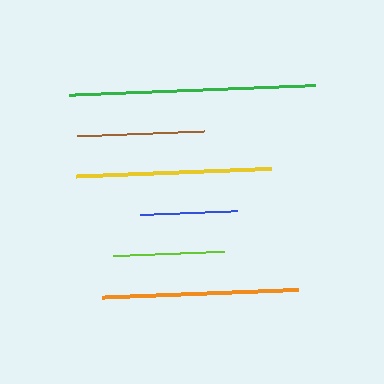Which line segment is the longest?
The green line is the longest at approximately 246 pixels.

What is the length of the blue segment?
The blue segment is approximately 96 pixels long.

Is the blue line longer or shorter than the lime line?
The lime line is longer than the blue line.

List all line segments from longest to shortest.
From longest to shortest: green, orange, yellow, brown, lime, blue.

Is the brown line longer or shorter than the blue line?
The brown line is longer than the blue line.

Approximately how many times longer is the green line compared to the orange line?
The green line is approximately 1.2 times the length of the orange line.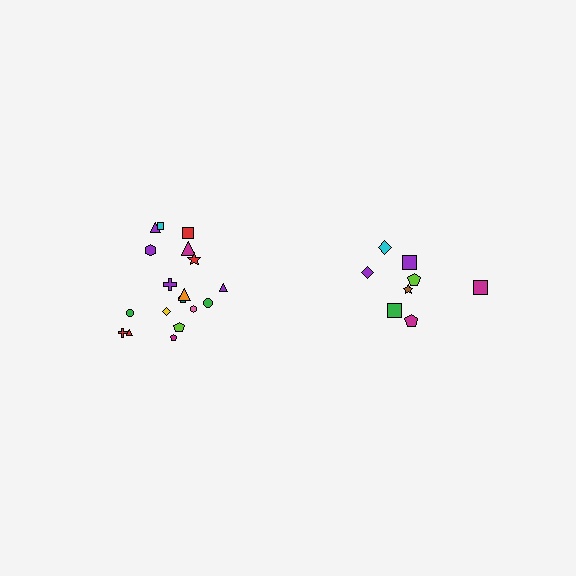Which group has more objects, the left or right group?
The left group.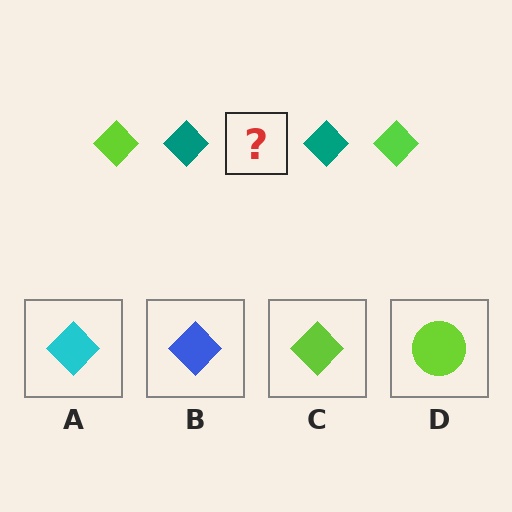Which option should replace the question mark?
Option C.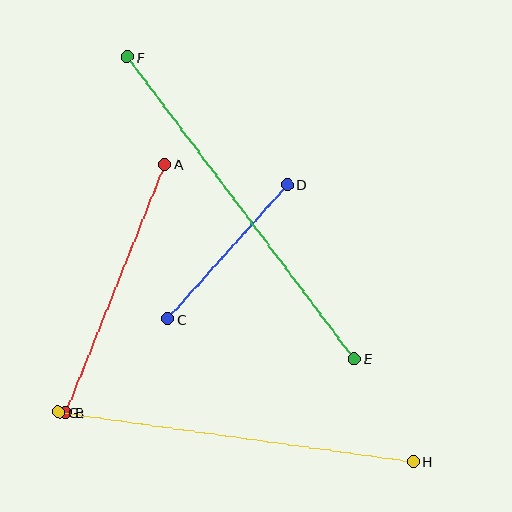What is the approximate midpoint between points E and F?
The midpoint is at approximately (241, 208) pixels.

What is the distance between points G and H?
The distance is approximately 358 pixels.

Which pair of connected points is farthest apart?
Points E and F are farthest apart.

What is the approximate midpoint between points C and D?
The midpoint is at approximately (228, 252) pixels.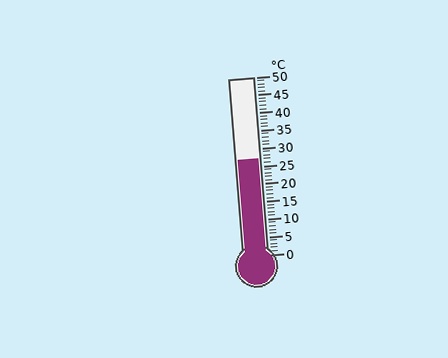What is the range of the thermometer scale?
The thermometer scale ranges from 0°C to 50°C.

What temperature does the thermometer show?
The thermometer shows approximately 27°C.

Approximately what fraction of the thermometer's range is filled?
The thermometer is filled to approximately 55% of its range.